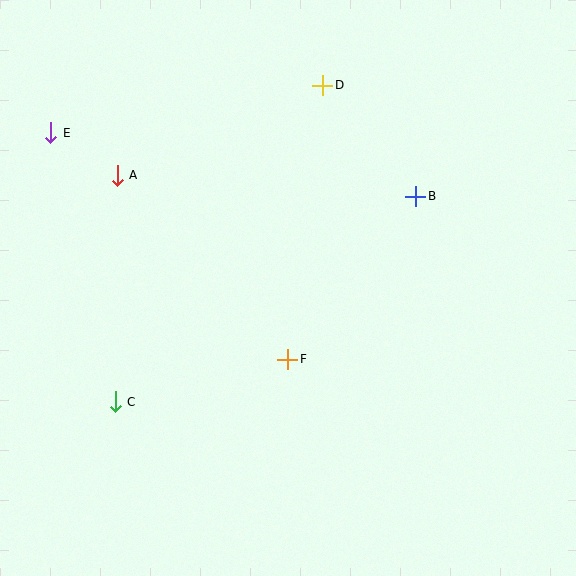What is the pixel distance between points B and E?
The distance between B and E is 371 pixels.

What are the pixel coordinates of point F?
Point F is at (288, 359).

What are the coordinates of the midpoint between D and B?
The midpoint between D and B is at (369, 141).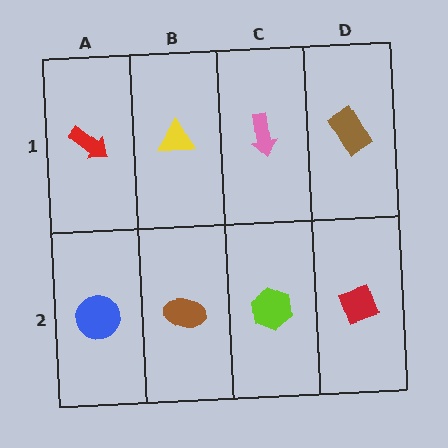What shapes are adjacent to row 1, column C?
A lime hexagon (row 2, column C), a yellow triangle (row 1, column B), a brown rectangle (row 1, column D).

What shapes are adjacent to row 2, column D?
A brown rectangle (row 1, column D), a lime hexagon (row 2, column C).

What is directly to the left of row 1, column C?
A yellow triangle.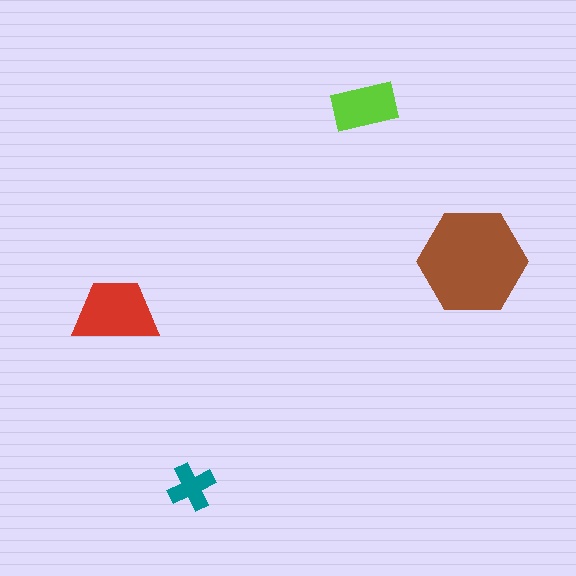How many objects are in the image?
There are 4 objects in the image.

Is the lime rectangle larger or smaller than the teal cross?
Larger.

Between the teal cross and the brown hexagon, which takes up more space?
The brown hexagon.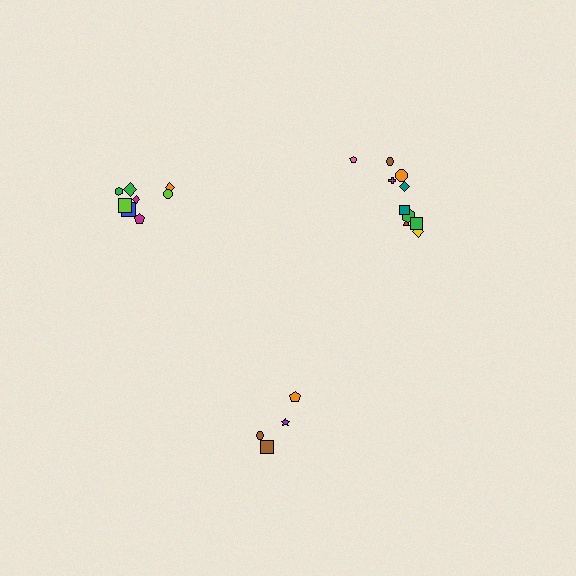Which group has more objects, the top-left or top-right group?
The top-right group.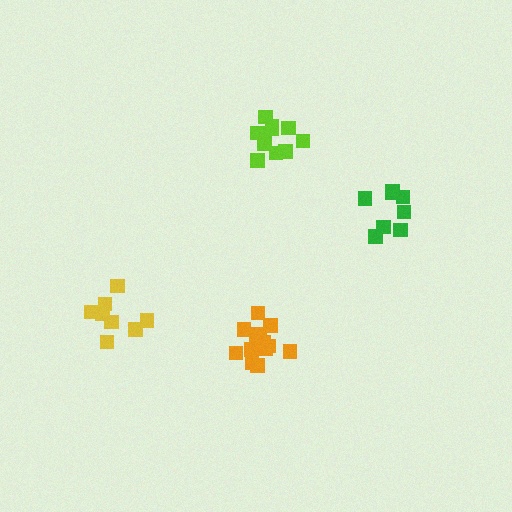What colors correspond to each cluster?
The clusters are colored: orange, yellow, lime, green.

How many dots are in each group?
Group 1: 14 dots, Group 2: 8 dots, Group 3: 10 dots, Group 4: 8 dots (40 total).